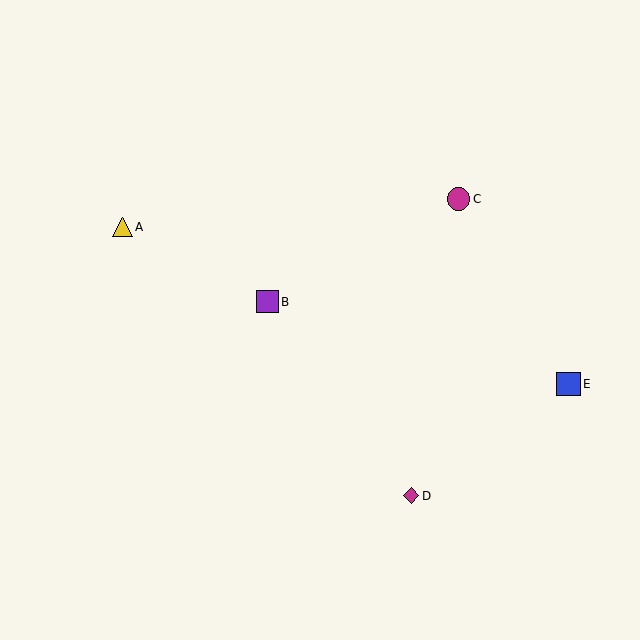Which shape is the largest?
The blue square (labeled E) is the largest.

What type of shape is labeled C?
Shape C is a magenta circle.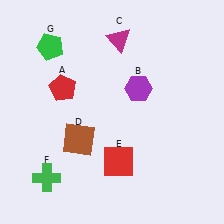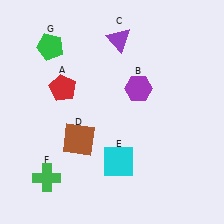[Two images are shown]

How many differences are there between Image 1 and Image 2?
There are 2 differences between the two images.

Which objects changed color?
C changed from magenta to purple. E changed from red to cyan.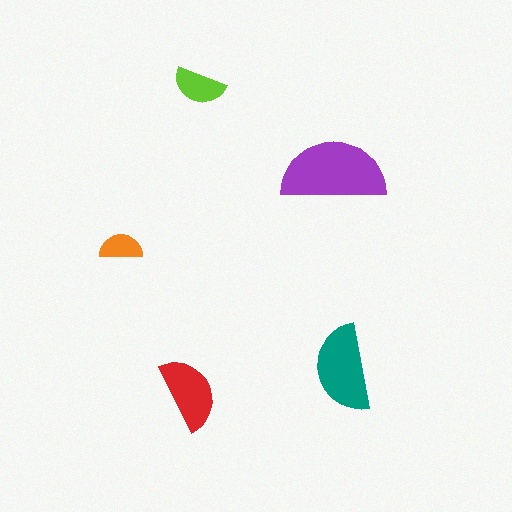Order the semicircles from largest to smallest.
the purple one, the teal one, the red one, the lime one, the orange one.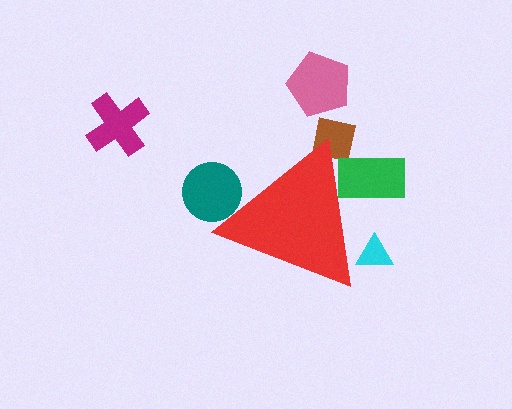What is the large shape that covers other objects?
A red triangle.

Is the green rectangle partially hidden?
Yes, the green rectangle is partially hidden behind the red triangle.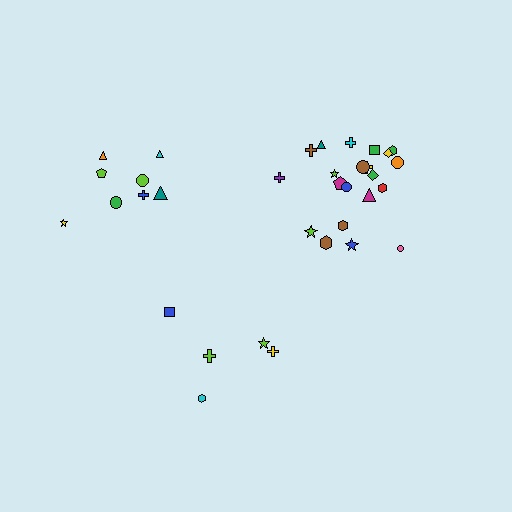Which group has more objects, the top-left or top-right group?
The top-right group.